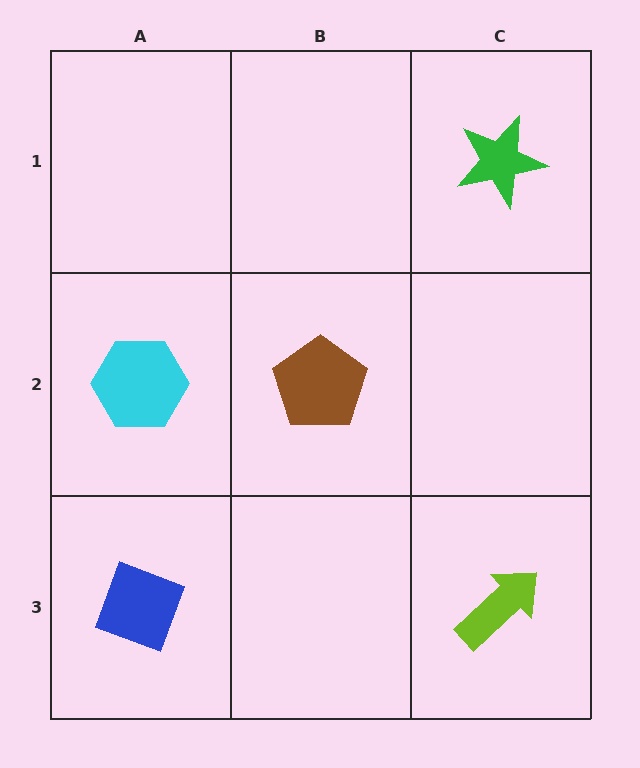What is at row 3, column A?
A blue diamond.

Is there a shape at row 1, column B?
No, that cell is empty.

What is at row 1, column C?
A green star.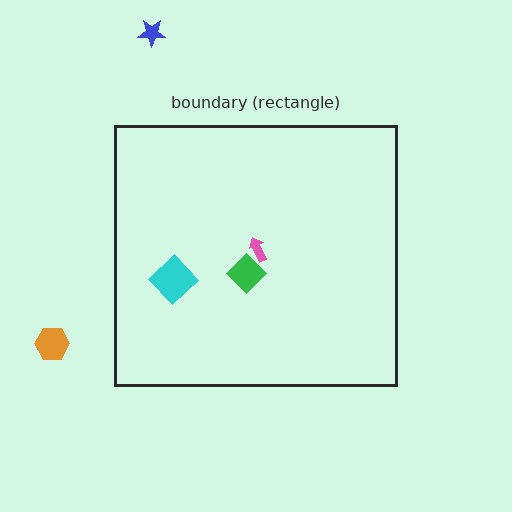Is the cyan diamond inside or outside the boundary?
Inside.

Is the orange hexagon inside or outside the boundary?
Outside.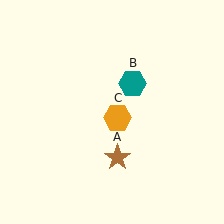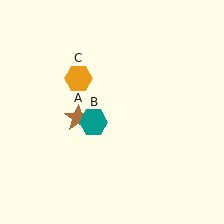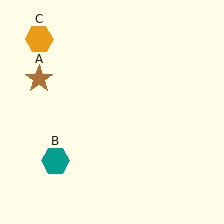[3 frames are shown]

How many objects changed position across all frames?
3 objects changed position: brown star (object A), teal hexagon (object B), orange hexagon (object C).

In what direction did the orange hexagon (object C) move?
The orange hexagon (object C) moved up and to the left.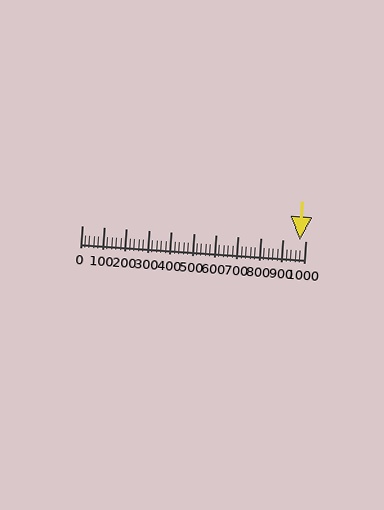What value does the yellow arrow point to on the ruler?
The yellow arrow points to approximately 976.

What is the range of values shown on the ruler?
The ruler shows values from 0 to 1000.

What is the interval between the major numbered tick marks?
The major tick marks are spaced 100 units apart.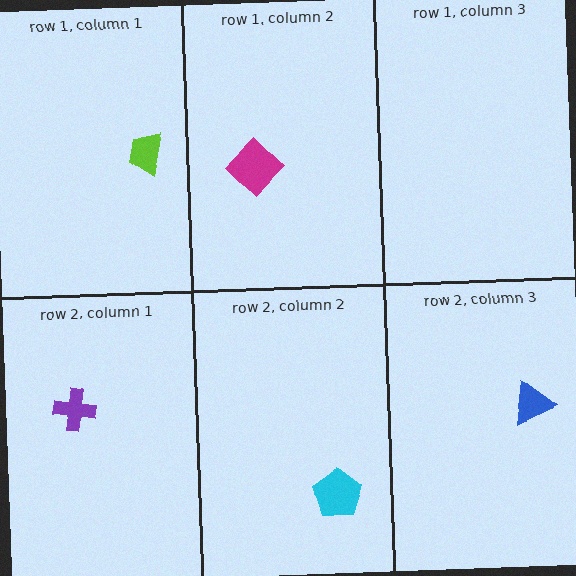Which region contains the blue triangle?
The row 2, column 3 region.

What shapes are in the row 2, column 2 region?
The cyan pentagon.